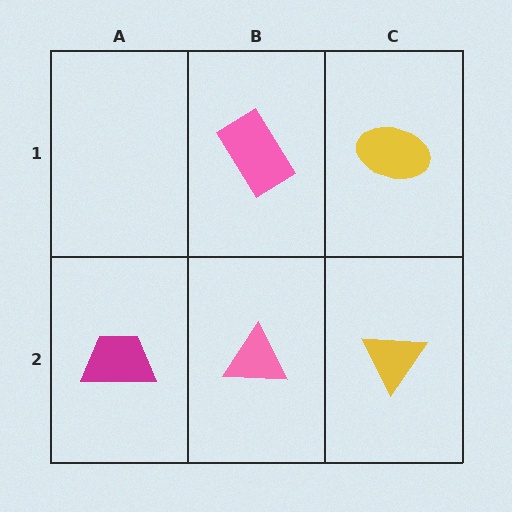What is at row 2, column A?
A magenta trapezoid.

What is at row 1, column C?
A yellow ellipse.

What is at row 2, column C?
A yellow triangle.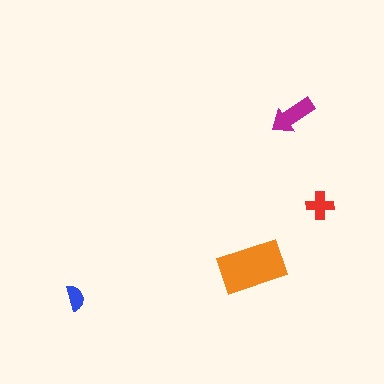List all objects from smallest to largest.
The blue semicircle, the red cross, the magenta arrow, the orange rectangle.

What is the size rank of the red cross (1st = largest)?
3rd.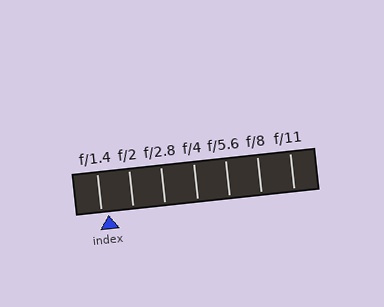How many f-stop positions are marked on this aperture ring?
There are 7 f-stop positions marked.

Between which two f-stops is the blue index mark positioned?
The index mark is between f/1.4 and f/2.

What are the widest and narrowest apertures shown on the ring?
The widest aperture shown is f/1.4 and the narrowest is f/11.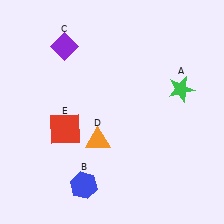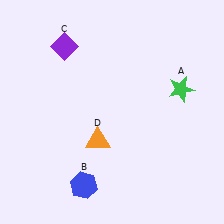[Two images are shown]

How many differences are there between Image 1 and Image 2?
There is 1 difference between the two images.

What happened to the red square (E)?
The red square (E) was removed in Image 2. It was in the bottom-left area of Image 1.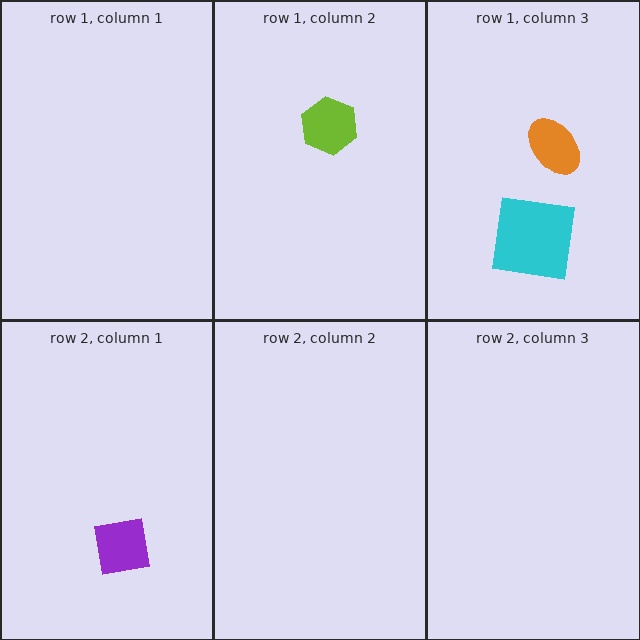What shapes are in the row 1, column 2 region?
The lime hexagon.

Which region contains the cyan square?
The row 1, column 3 region.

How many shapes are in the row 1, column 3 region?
2.